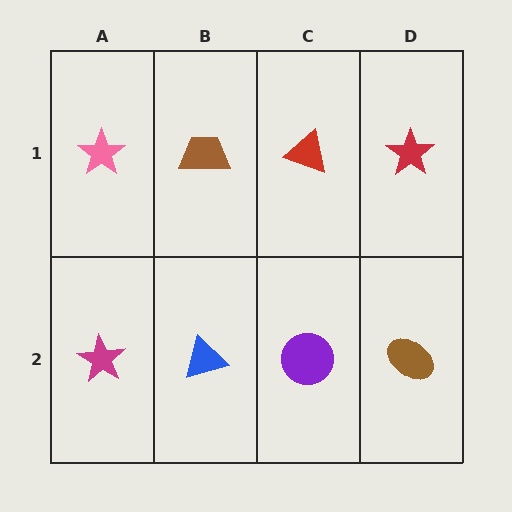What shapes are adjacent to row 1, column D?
A brown ellipse (row 2, column D), a red triangle (row 1, column C).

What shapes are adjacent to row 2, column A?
A pink star (row 1, column A), a blue triangle (row 2, column B).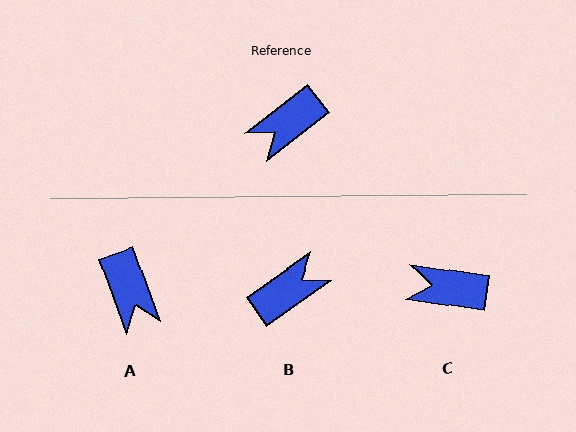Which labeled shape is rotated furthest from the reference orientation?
B, about 178 degrees away.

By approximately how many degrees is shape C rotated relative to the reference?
Approximately 46 degrees clockwise.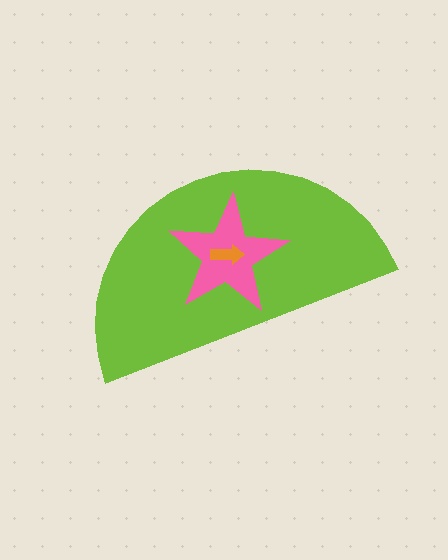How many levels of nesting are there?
3.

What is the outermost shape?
The lime semicircle.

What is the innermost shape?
The orange arrow.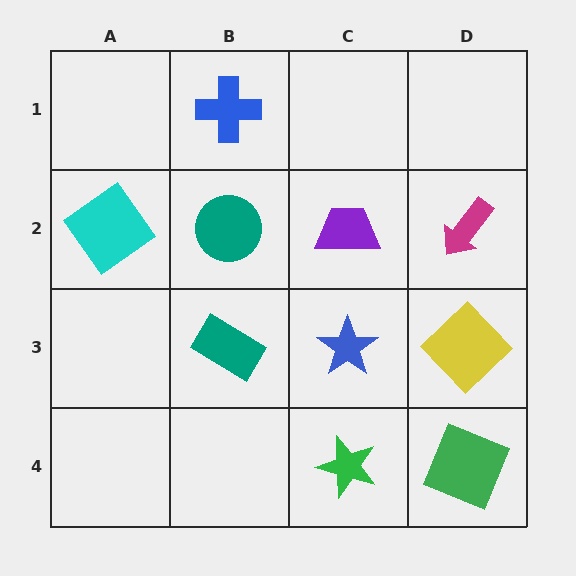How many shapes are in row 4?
2 shapes.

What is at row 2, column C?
A purple trapezoid.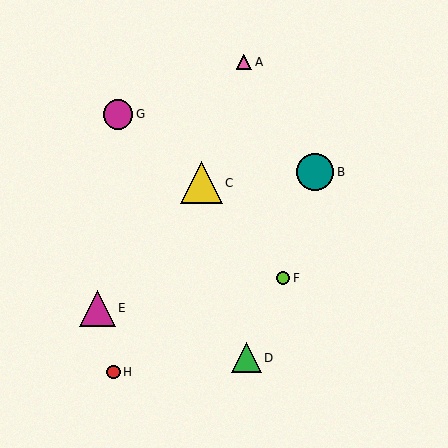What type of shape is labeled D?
Shape D is a green triangle.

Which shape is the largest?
The yellow triangle (labeled C) is the largest.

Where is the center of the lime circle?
The center of the lime circle is at (283, 278).